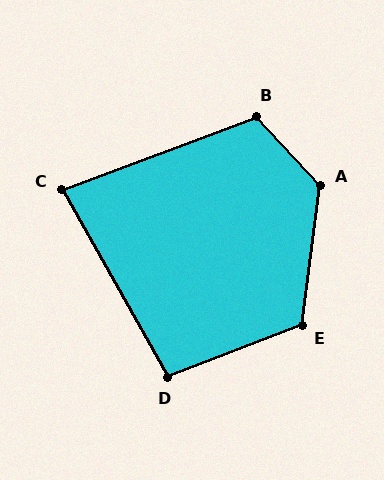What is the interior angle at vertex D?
Approximately 98 degrees (obtuse).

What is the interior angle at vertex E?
Approximately 119 degrees (obtuse).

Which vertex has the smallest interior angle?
C, at approximately 81 degrees.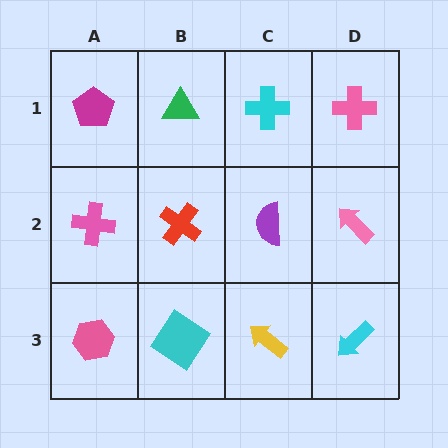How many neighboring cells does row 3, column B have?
3.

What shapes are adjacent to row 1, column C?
A purple semicircle (row 2, column C), a green triangle (row 1, column B), a pink cross (row 1, column D).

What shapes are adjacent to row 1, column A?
A pink cross (row 2, column A), a green triangle (row 1, column B).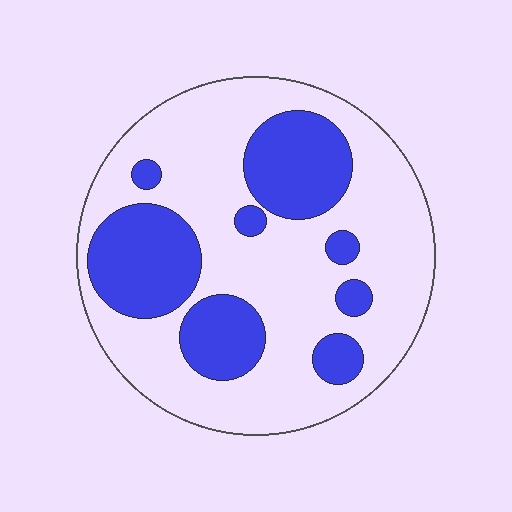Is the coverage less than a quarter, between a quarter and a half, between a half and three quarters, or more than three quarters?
Between a quarter and a half.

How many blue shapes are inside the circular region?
8.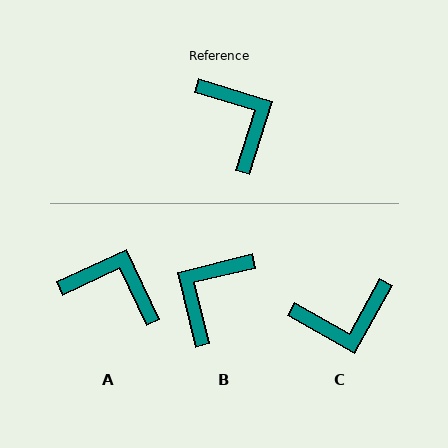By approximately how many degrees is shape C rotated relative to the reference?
Approximately 102 degrees clockwise.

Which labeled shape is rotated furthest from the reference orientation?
B, about 121 degrees away.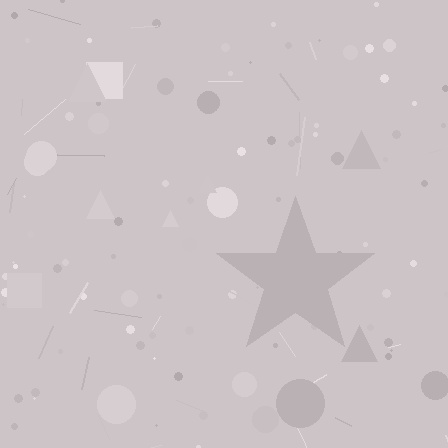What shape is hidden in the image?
A star is hidden in the image.